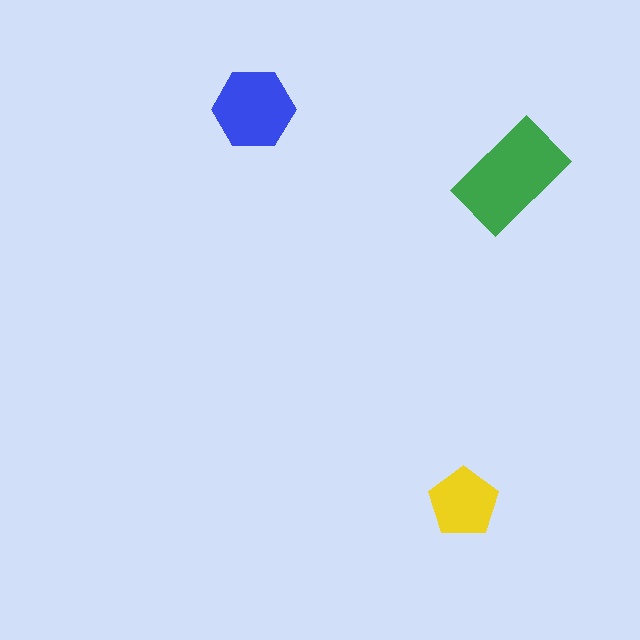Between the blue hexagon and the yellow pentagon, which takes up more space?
The blue hexagon.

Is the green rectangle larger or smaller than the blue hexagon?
Larger.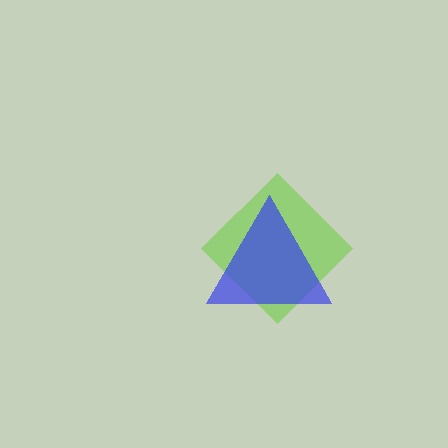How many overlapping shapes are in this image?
There are 2 overlapping shapes in the image.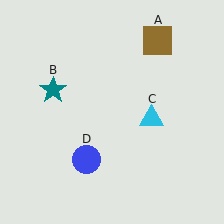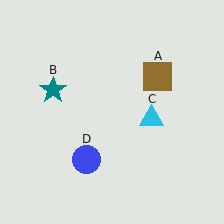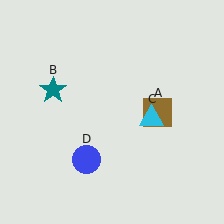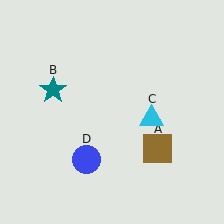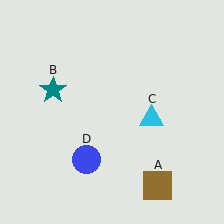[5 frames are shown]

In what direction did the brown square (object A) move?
The brown square (object A) moved down.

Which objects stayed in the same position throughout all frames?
Teal star (object B) and cyan triangle (object C) and blue circle (object D) remained stationary.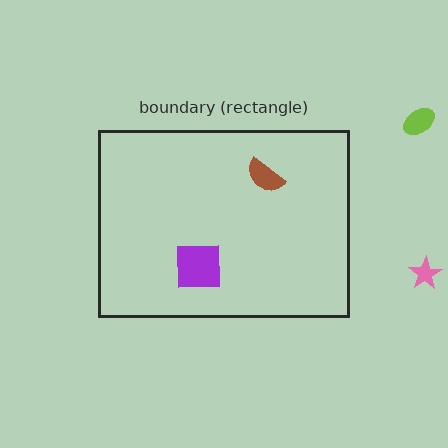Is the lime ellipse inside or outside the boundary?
Outside.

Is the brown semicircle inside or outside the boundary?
Inside.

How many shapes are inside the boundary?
2 inside, 2 outside.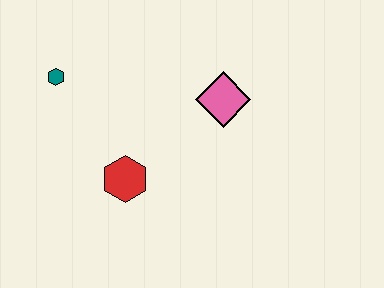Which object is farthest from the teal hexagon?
The pink diamond is farthest from the teal hexagon.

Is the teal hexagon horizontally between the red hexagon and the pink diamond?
No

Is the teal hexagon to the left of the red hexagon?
Yes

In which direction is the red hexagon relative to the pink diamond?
The red hexagon is to the left of the pink diamond.